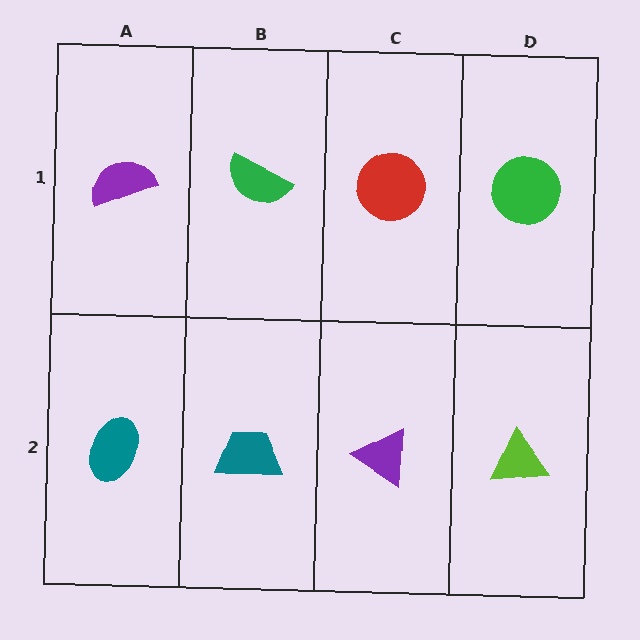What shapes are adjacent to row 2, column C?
A red circle (row 1, column C), a teal trapezoid (row 2, column B), a lime triangle (row 2, column D).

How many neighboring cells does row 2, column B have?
3.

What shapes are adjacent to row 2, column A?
A purple semicircle (row 1, column A), a teal trapezoid (row 2, column B).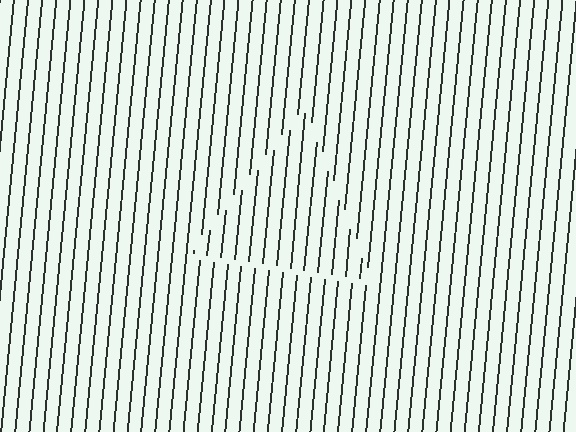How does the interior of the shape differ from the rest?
The interior of the shape contains the same grating, shifted by half a period — the contour is defined by the phase discontinuity where line-ends from the inner and outer gratings abut.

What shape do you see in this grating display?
An illusory triangle. The interior of the shape contains the same grating, shifted by half a period — the contour is defined by the phase discontinuity where line-ends from the inner and outer gratings abut.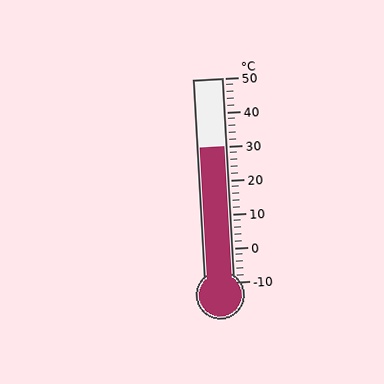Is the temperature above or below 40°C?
The temperature is below 40°C.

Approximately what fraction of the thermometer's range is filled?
The thermometer is filled to approximately 65% of its range.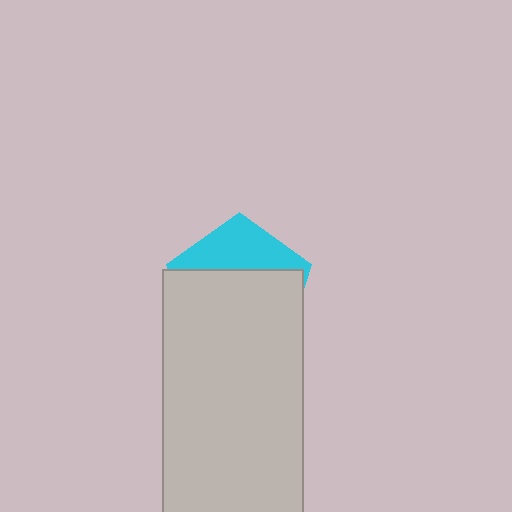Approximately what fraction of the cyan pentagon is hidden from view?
Roughly 67% of the cyan pentagon is hidden behind the light gray rectangle.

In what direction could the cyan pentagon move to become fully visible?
The cyan pentagon could move up. That would shift it out from behind the light gray rectangle entirely.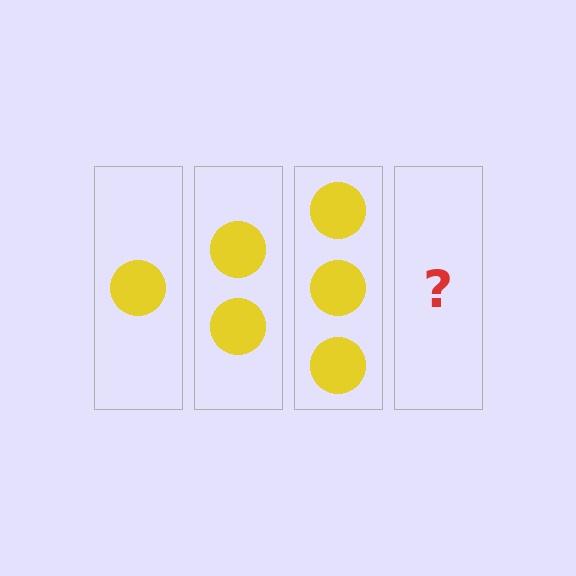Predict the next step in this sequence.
The next step is 4 circles.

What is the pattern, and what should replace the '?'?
The pattern is that each step adds one more circle. The '?' should be 4 circles.